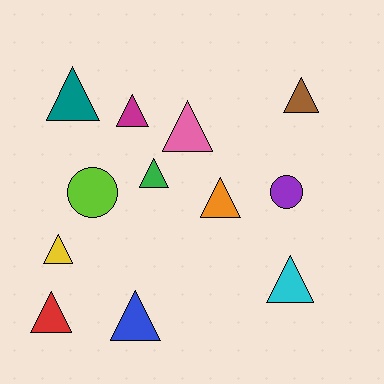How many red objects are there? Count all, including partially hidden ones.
There is 1 red object.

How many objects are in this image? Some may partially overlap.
There are 12 objects.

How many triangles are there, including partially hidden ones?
There are 10 triangles.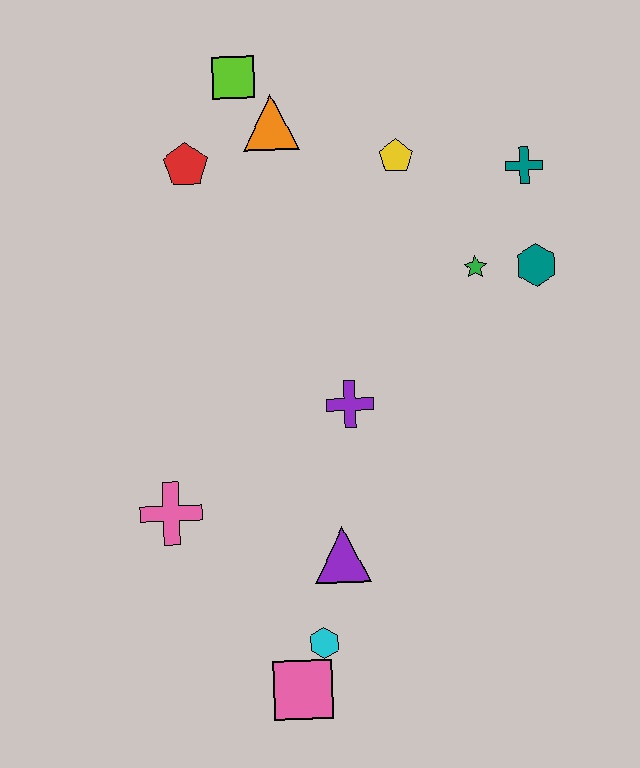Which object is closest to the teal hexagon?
The green star is closest to the teal hexagon.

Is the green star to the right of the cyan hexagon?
Yes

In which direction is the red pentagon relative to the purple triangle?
The red pentagon is above the purple triangle.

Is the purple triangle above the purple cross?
No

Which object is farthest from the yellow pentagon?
The pink square is farthest from the yellow pentagon.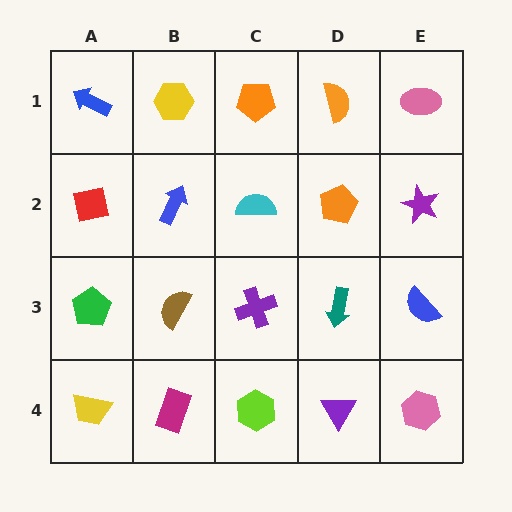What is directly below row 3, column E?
A pink hexagon.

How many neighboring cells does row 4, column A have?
2.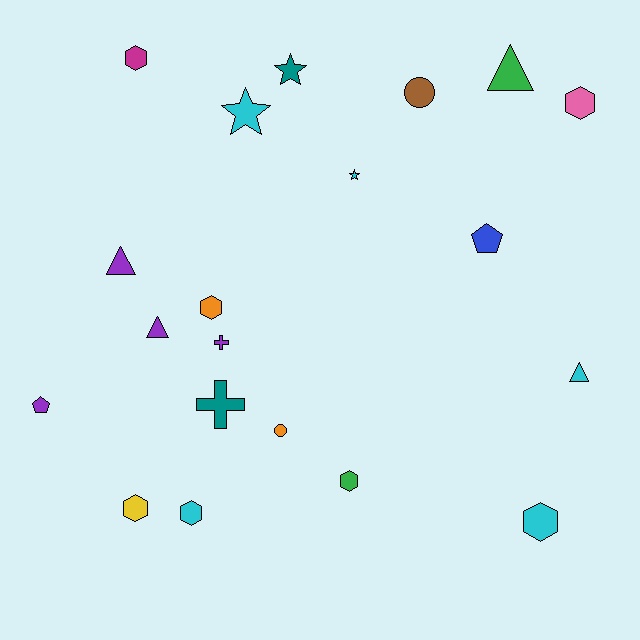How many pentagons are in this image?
There are 2 pentagons.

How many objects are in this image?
There are 20 objects.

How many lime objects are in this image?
There are no lime objects.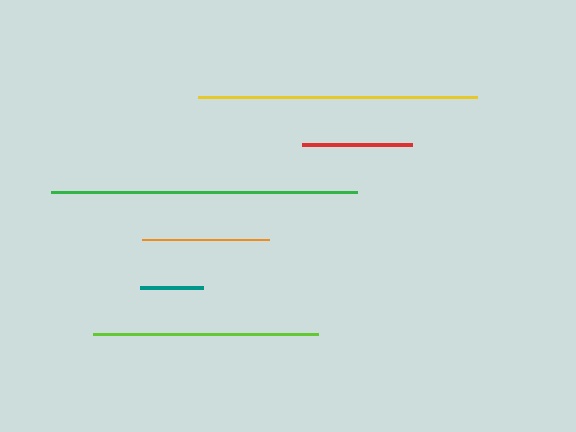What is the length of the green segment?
The green segment is approximately 306 pixels long.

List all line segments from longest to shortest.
From longest to shortest: green, yellow, lime, orange, red, teal.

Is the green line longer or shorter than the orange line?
The green line is longer than the orange line.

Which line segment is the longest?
The green line is the longest at approximately 306 pixels.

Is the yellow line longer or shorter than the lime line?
The yellow line is longer than the lime line.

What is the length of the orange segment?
The orange segment is approximately 128 pixels long.